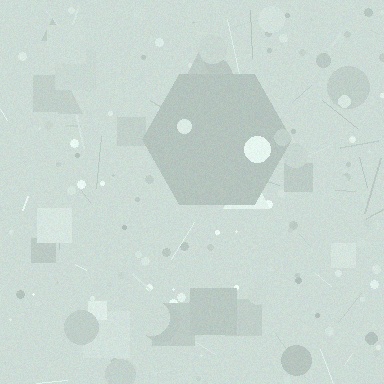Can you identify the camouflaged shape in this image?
The camouflaged shape is a hexagon.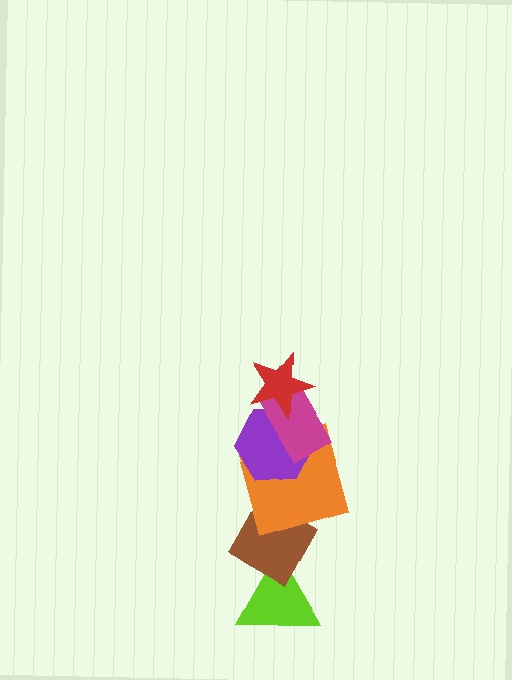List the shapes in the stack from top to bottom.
From top to bottom: the red star, the magenta rectangle, the purple hexagon, the orange square, the brown diamond, the lime triangle.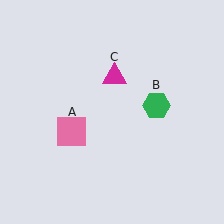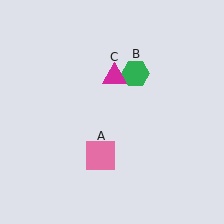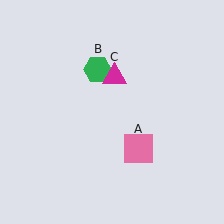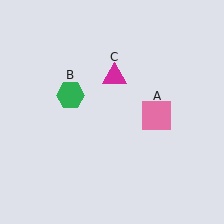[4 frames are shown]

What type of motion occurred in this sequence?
The pink square (object A), green hexagon (object B) rotated counterclockwise around the center of the scene.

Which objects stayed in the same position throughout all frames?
Magenta triangle (object C) remained stationary.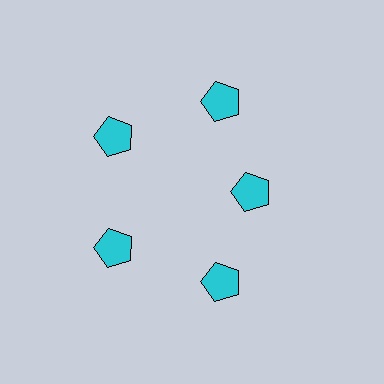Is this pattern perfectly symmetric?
No. The 5 cyan pentagons are arranged in a ring, but one element near the 3 o'clock position is pulled inward toward the center, breaking the 5-fold rotational symmetry.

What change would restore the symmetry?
The symmetry would be restored by moving it outward, back onto the ring so that all 5 pentagons sit at equal angles and equal distance from the center.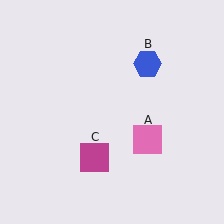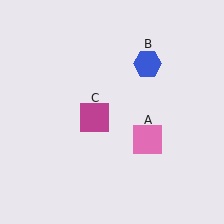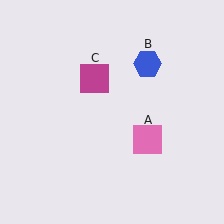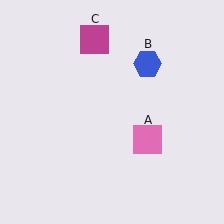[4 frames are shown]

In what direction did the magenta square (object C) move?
The magenta square (object C) moved up.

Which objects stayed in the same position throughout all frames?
Pink square (object A) and blue hexagon (object B) remained stationary.